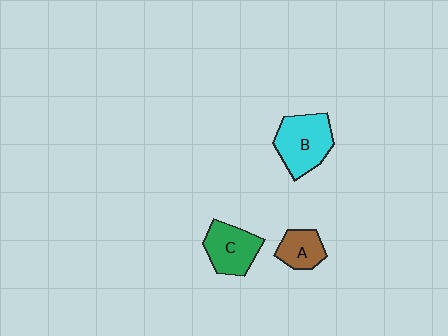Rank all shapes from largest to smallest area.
From largest to smallest: B (cyan), C (green), A (brown).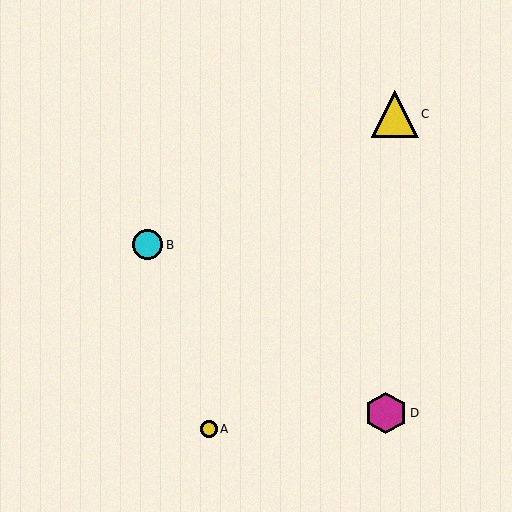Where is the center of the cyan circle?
The center of the cyan circle is at (148, 245).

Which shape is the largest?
The yellow triangle (labeled C) is the largest.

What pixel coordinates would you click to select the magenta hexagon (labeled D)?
Click at (386, 413) to select the magenta hexagon D.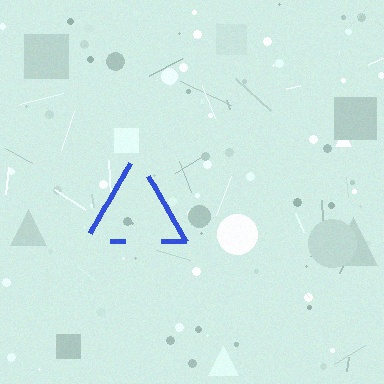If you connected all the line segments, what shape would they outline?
They would outline a triangle.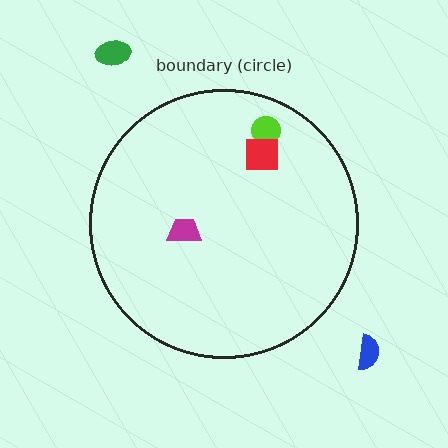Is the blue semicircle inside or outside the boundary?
Outside.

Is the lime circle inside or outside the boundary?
Inside.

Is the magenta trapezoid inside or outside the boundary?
Inside.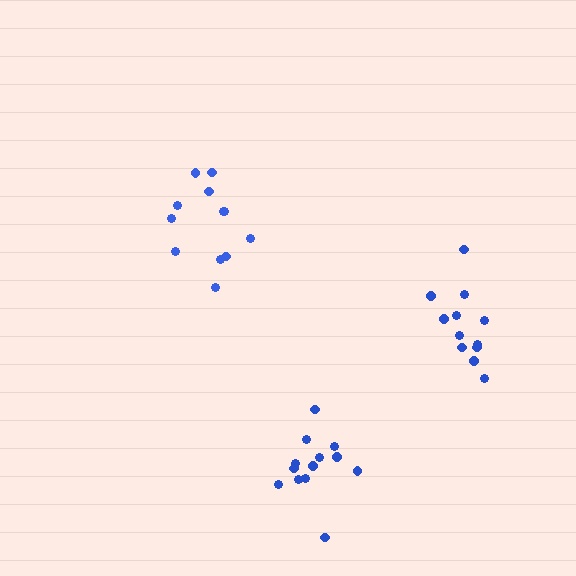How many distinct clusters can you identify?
There are 3 distinct clusters.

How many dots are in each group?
Group 1: 13 dots, Group 2: 12 dots, Group 3: 12 dots (37 total).